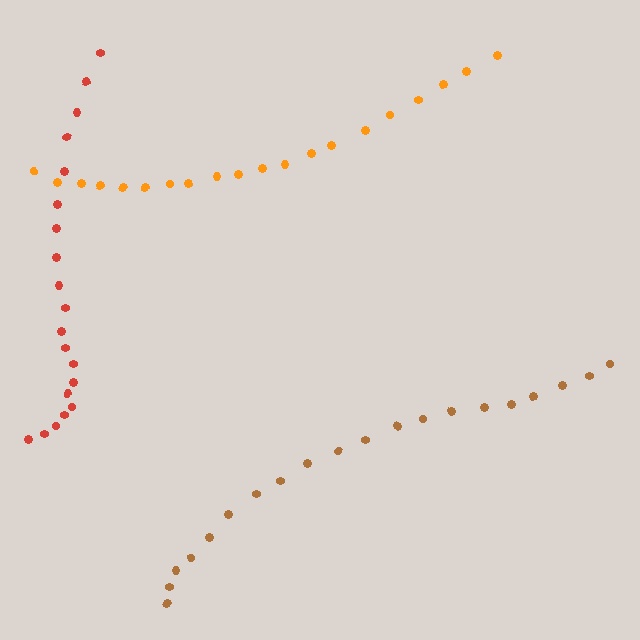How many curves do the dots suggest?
There are 3 distinct paths.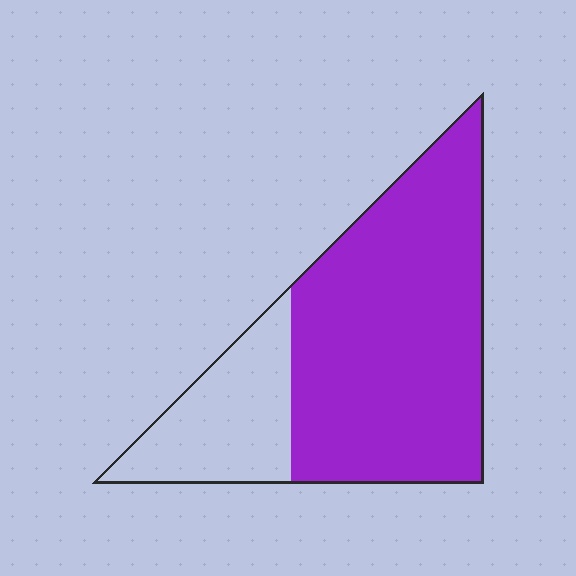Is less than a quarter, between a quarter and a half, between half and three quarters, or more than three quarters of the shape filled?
Between half and three quarters.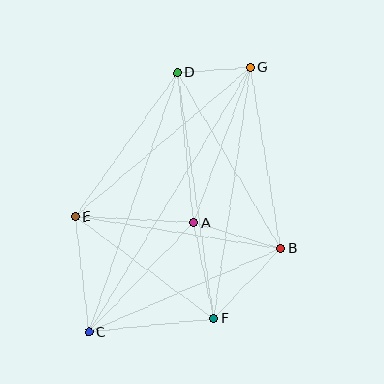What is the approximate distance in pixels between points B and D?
The distance between B and D is approximately 204 pixels.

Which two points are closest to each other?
Points D and G are closest to each other.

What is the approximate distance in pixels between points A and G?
The distance between A and G is approximately 165 pixels.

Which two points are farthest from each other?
Points C and G are farthest from each other.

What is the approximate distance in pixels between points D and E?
The distance between D and E is approximately 177 pixels.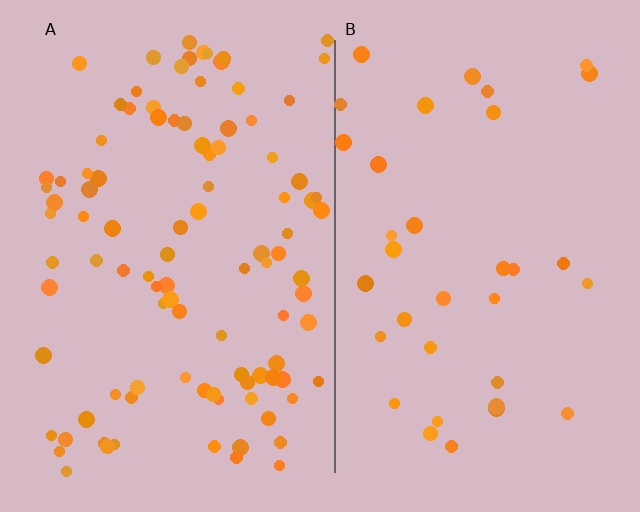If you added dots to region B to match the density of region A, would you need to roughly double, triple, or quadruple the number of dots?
Approximately triple.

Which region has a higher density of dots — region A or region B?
A (the left).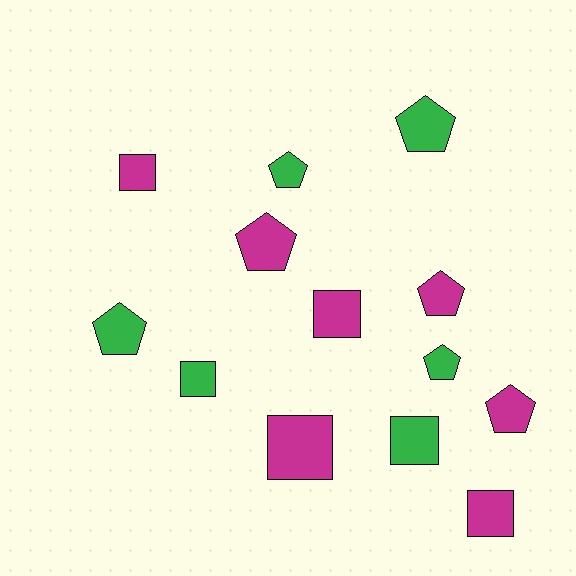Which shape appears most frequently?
Pentagon, with 7 objects.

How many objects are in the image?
There are 13 objects.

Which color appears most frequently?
Magenta, with 7 objects.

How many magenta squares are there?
There are 4 magenta squares.